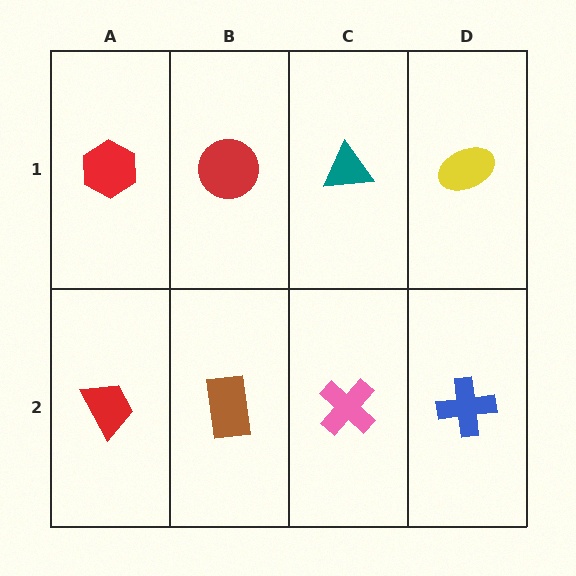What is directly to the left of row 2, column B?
A red trapezoid.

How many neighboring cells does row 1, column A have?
2.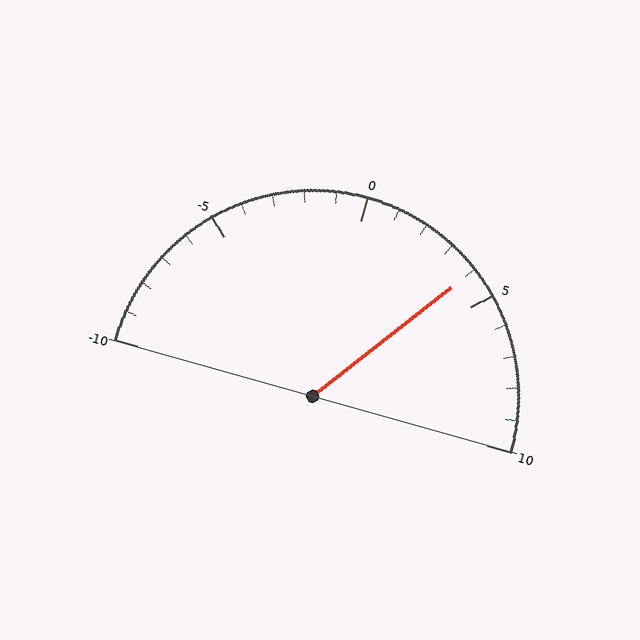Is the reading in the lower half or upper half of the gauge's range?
The reading is in the upper half of the range (-10 to 10).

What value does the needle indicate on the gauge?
The needle indicates approximately 4.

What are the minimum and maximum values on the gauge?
The gauge ranges from -10 to 10.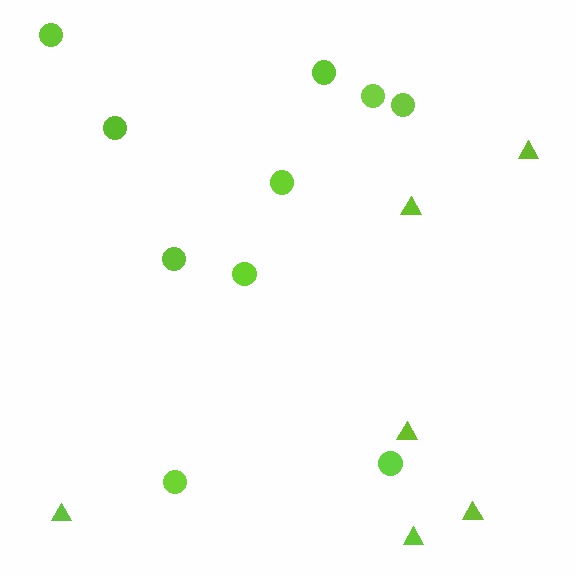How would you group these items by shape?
There are 2 groups: one group of circles (10) and one group of triangles (6).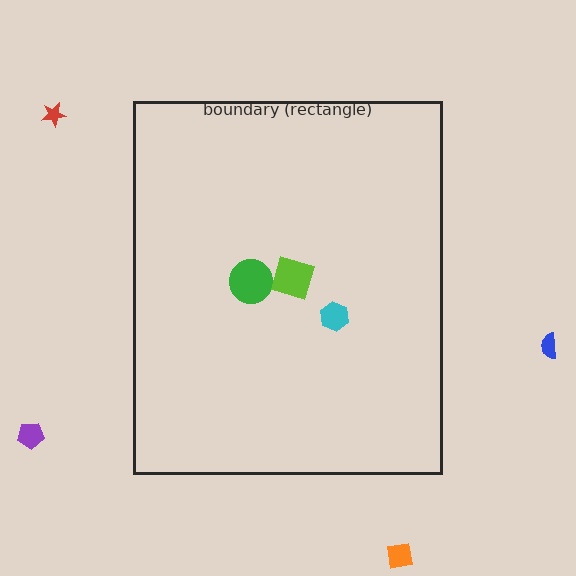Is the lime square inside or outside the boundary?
Inside.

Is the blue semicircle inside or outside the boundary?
Outside.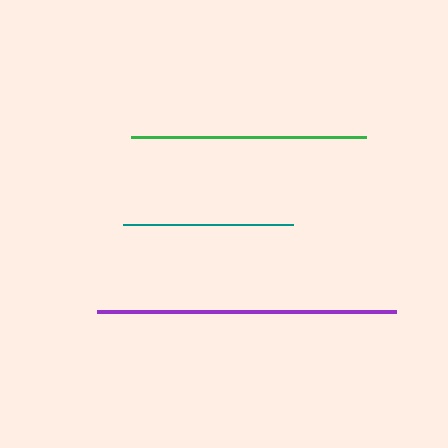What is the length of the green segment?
The green segment is approximately 235 pixels long.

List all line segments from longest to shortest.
From longest to shortest: purple, green, teal.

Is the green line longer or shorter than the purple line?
The purple line is longer than the green line.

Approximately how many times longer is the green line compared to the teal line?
The green line is approximately 1.4 times the length of the teal line.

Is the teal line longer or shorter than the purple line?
The purple line is longer than the teal line.